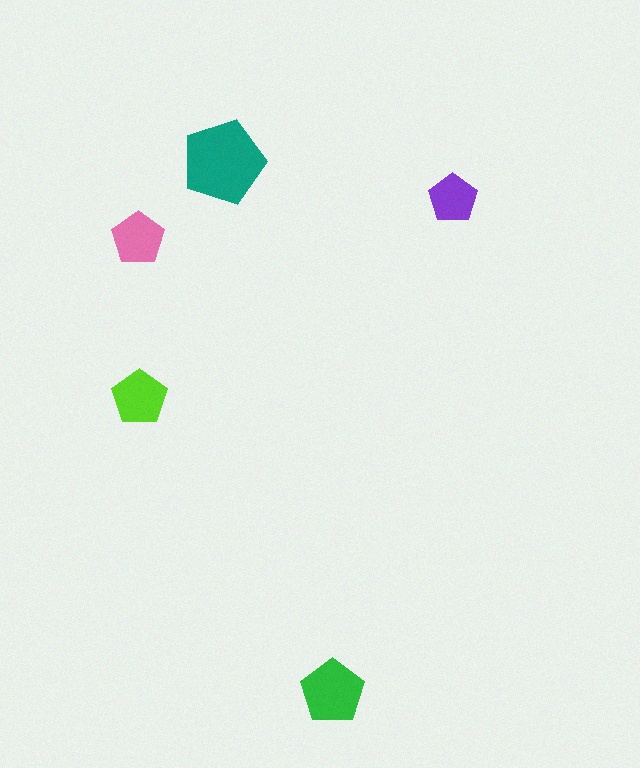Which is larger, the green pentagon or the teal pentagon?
The teal one.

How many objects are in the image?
There are 5 objects in the image.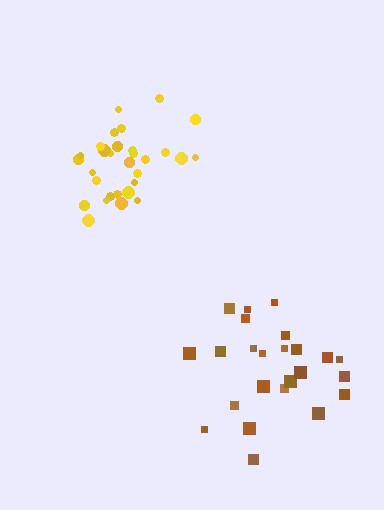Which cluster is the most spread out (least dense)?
Brown.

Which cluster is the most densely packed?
Yellow.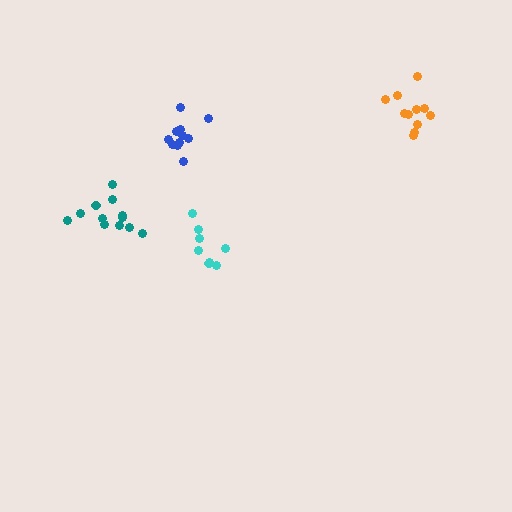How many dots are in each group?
Group 1: 12 dots, Group 2: 11 dots, Group 3: 11 dots, Group 4: 8 dots (42 total).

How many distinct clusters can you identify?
There are 4 distinct clusters.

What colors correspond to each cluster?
The clusters are colored: teal, blue, orange, cyan.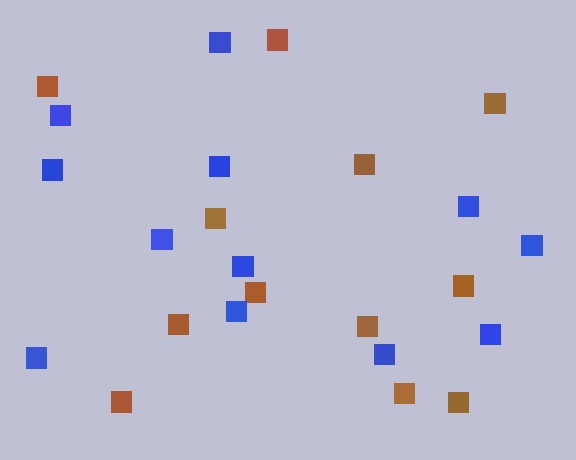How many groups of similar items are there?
There are 2 groups: one group of brown squares (12) and one group of blue squares (12).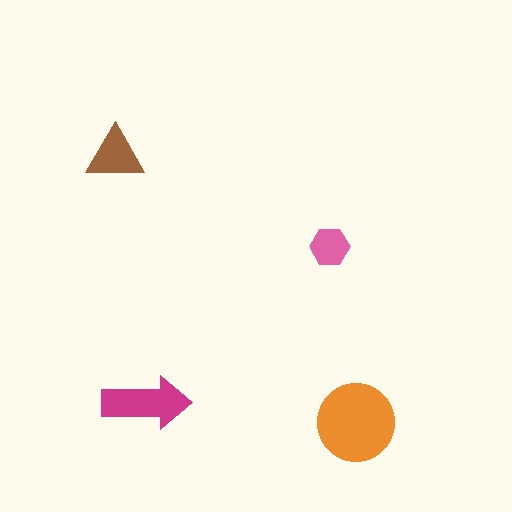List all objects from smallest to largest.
The pink hexagon, the brown triangle, the magenta arrow, the orange circle.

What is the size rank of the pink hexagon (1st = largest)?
4th.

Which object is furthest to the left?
The brown triangle is leftmost.